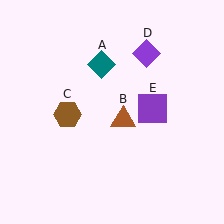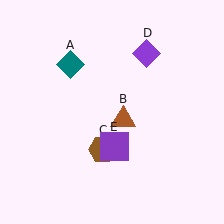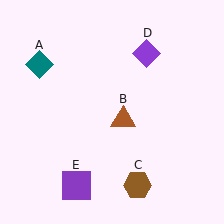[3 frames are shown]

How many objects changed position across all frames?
3 objects changed position: teal diamond (object A), brown hexagon (object C), purple square (object E).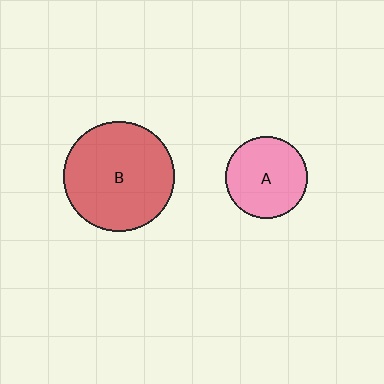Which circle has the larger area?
Circle B (red).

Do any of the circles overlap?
No, none of the circles overlap.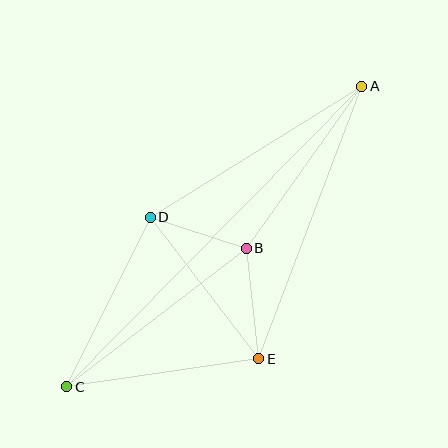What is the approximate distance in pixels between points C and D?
The distance between C and D is approximately 189 pixels.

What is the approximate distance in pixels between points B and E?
The distance between B and E is approximately 111 pixels.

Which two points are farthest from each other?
Points A and C are farthest from each other.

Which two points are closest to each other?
Points B and D are closest to each other.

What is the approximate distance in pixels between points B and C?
The distance between B and C is approximately 227 pixels.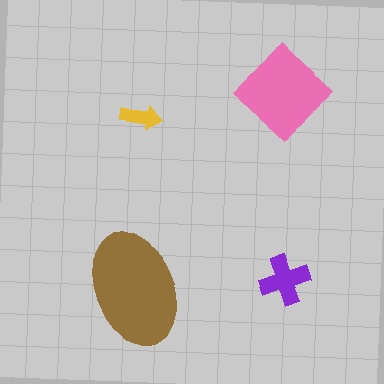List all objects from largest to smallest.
The brown ellipse, the pink diamond, the purple cross, the yellow arrow.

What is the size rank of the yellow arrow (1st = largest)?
4th.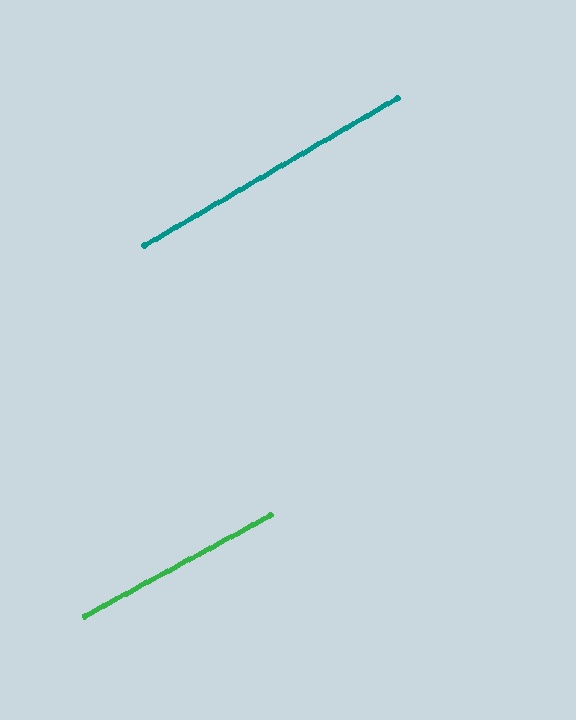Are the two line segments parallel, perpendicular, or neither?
Parallel — their directions differ by only 2.0°.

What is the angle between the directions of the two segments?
Approximately 2 degrees.